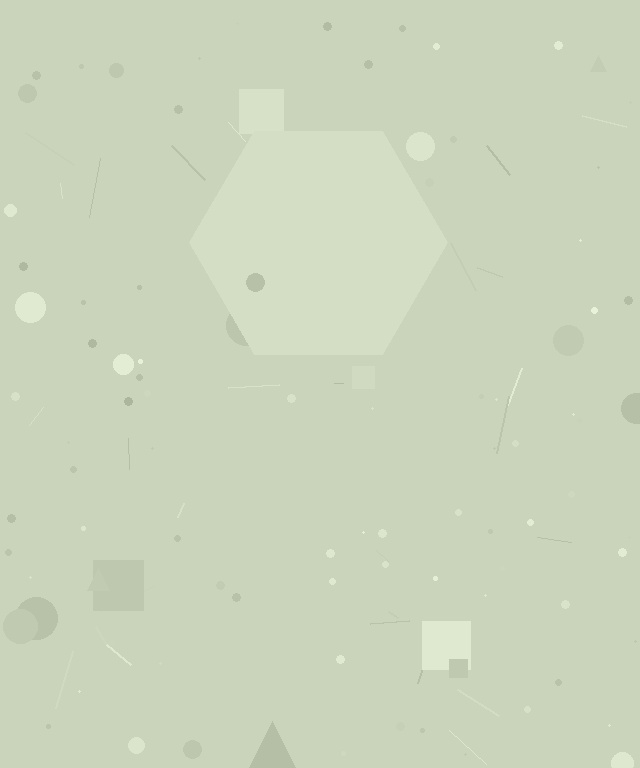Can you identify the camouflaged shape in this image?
The camouflaged shape is a hexagon.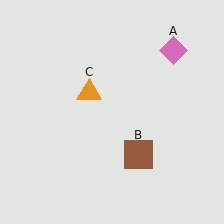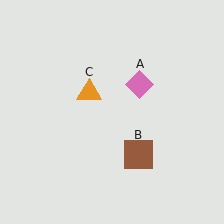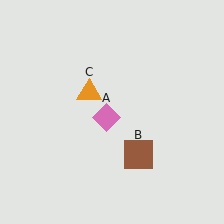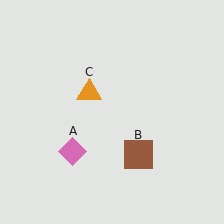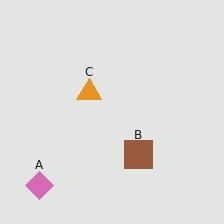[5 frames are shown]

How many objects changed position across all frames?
1 object changed position: pink diamond (object A).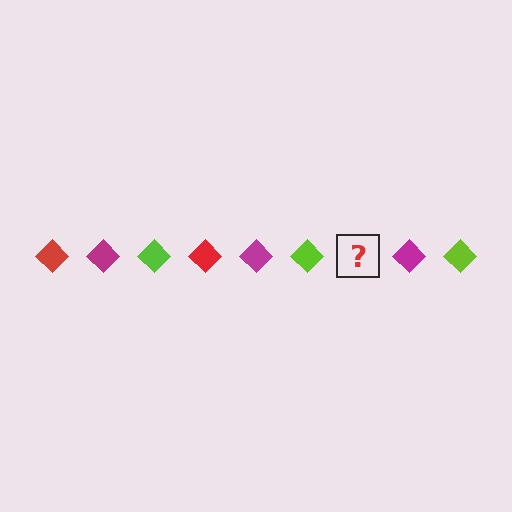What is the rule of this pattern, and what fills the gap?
The rule is that the pattern cycles through red, magenta, lime diamonds. The gap should be filled with a red diamond.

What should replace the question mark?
The question mark should be replaced with a red diamond.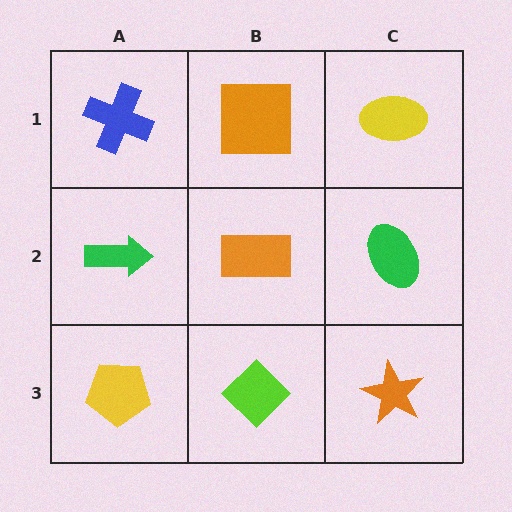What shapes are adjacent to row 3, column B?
An orange rectangle (row 2, column B), a yellow pentagon (row 3, column A), an orange star (row 3, column C).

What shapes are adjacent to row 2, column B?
An orange square (row 1, column B), a lime diamond (row 3, column B), a green arrow (row 2, column A), a green ellipse (row 2, column C).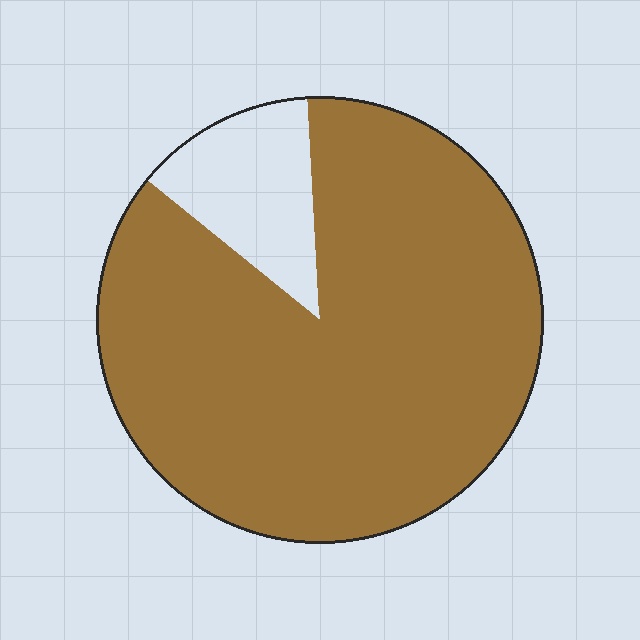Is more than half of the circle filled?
Yes.